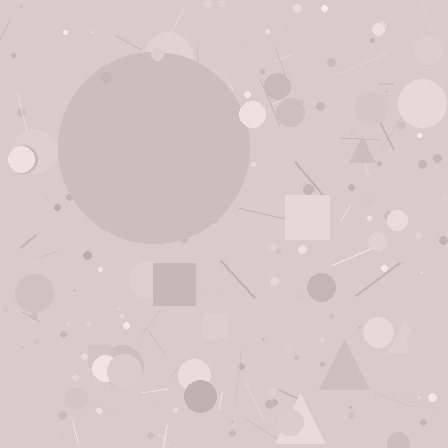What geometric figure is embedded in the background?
A circle is embedded in the background.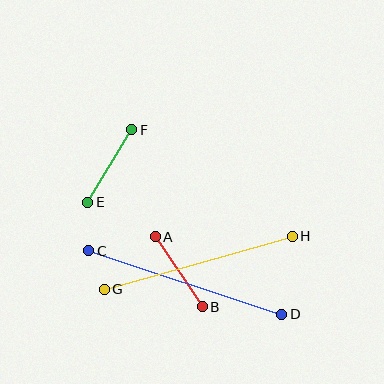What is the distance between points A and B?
The distance is approximately 84 pixels.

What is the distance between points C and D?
The distance is approximately 203 pixels.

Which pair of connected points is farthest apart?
Points C and D are farthest apart.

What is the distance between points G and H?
The distance is approximately 196 pixels.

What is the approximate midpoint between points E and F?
The midpoint is at approximately (110, 166) pixels.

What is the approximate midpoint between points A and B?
The midpoint is at approximately (179, 272) pixels.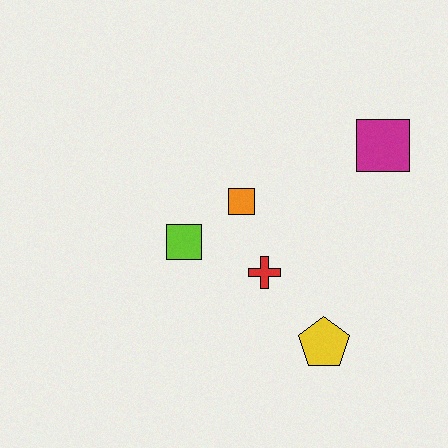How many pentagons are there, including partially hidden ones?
There is 1 pentagon.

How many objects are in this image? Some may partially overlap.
There are 5 objects.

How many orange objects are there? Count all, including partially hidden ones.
There is 1 orange object.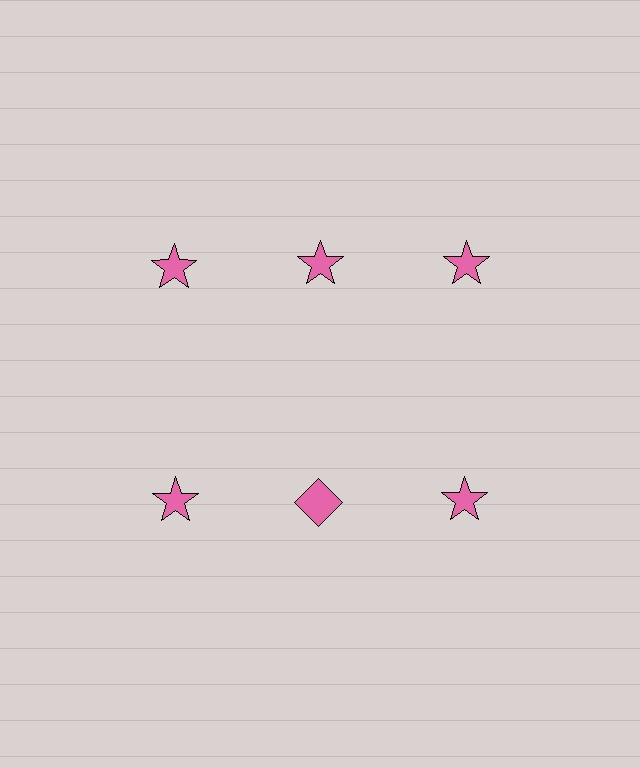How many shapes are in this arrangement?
There are 6 shapes arranged in a grid pattern.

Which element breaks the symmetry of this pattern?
The pink diamond in the second row, second from left column breaks the symmetry. All other shapes are pink stars.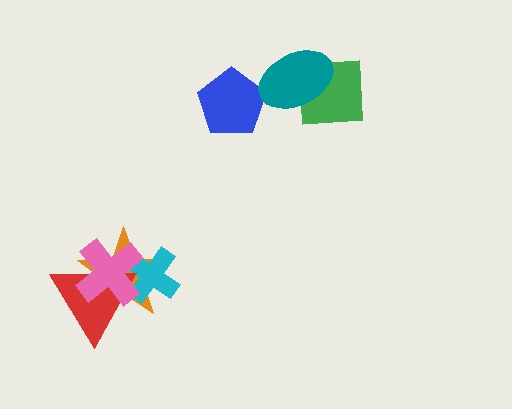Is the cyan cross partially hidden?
Yes, it is partially covered by another shape.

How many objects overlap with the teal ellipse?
1 object overlaps with the teal ellipse.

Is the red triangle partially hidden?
Yes, it is partially covered by another shape.